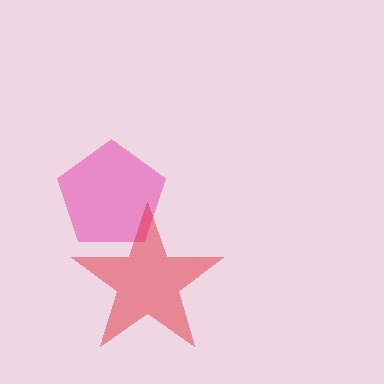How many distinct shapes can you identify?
There are 2 distinct shapes: a pink pentagon, a red star.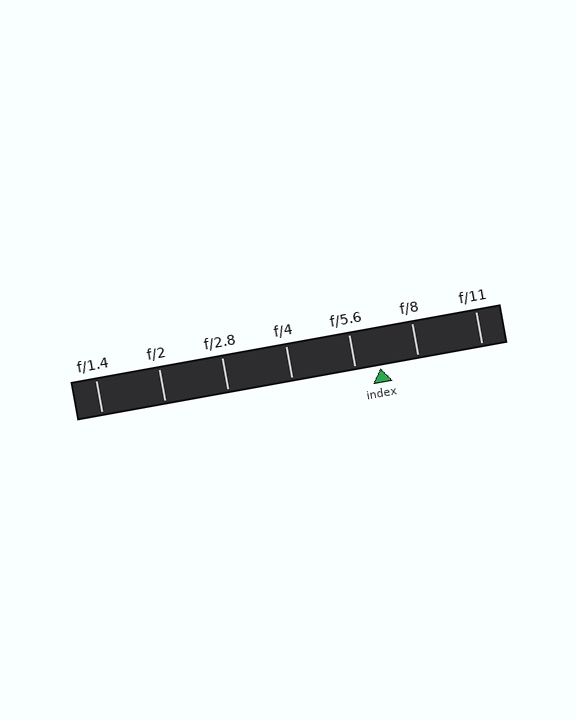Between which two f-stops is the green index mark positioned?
The index mark is between f/5.6 and f/8.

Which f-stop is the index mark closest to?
The index mark is closest to f/5.6.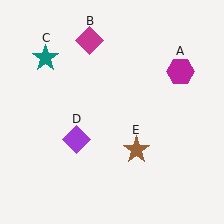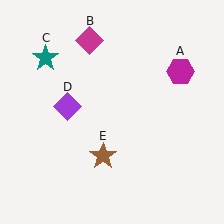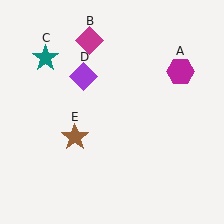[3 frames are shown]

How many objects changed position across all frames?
2 objects changed position: purple diamond (object D), brown star (object E).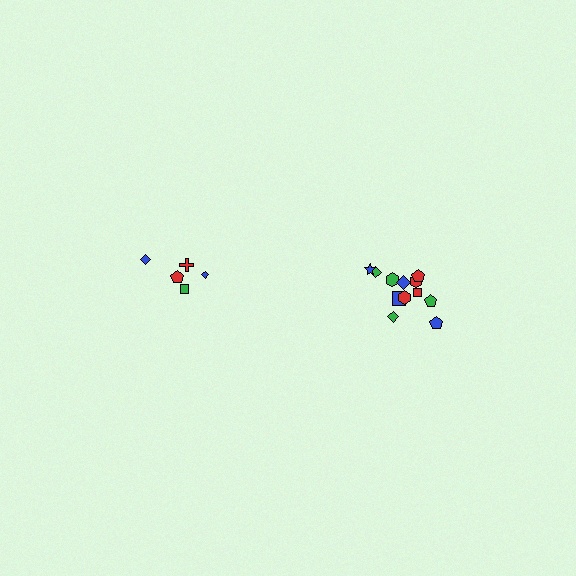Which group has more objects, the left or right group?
The right group.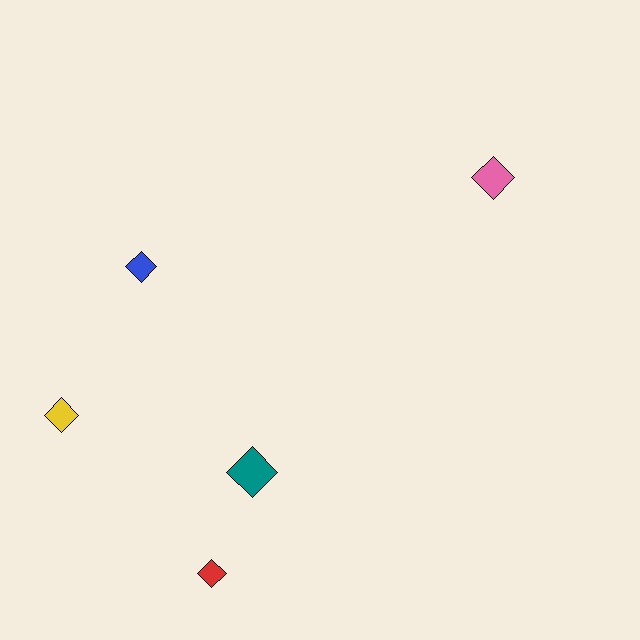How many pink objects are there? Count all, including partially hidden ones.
There is 1 pink object.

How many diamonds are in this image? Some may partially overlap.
There are 5 diamonds.